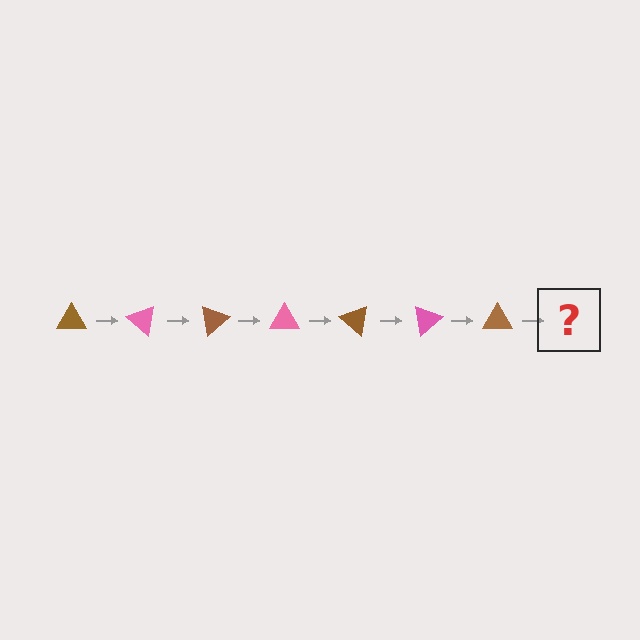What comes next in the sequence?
The next element should be a pink triangle, rotated 280 degrees from the start.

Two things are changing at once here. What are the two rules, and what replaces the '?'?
The two rules are that it rotates 40 degrees each step and the color cycles through brown and pink. The '?' should be a pink triangle, rotated 280 degrees from the start.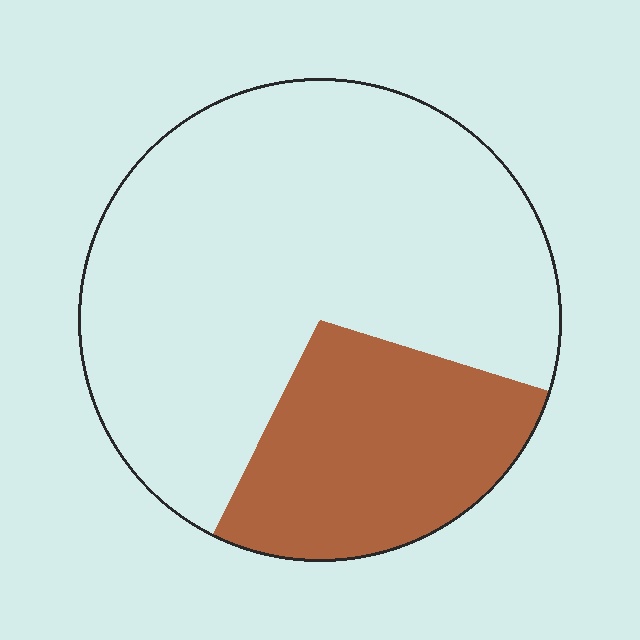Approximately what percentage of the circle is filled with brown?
Approximately 30%.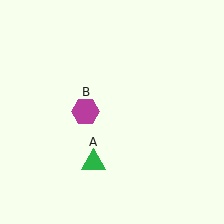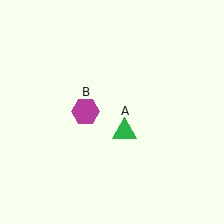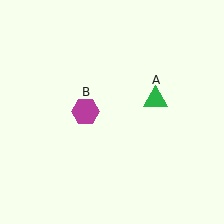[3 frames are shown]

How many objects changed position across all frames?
1 object changed position: green triangle (object A).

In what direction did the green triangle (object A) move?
The green triangle (object A) moved up and to the right.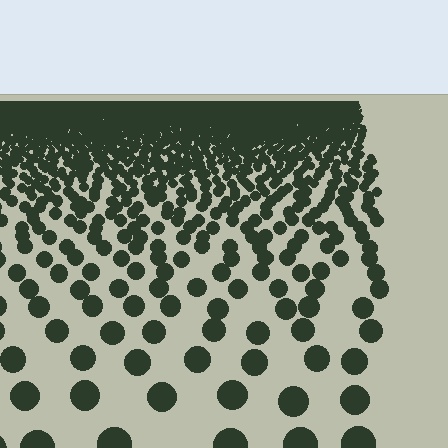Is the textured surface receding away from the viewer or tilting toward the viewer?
The surface is receding away from the viewer. Texture elements get smaller and denser toward the top.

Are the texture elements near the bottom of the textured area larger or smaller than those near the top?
Larger. Near the bottom, elements are closer to the viewer and appear at a bigger on-screen size.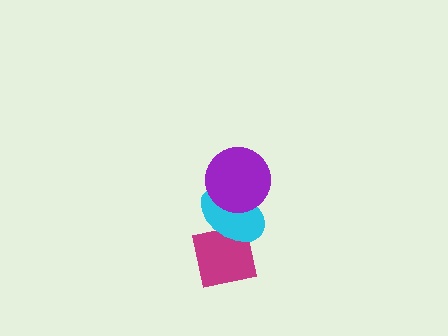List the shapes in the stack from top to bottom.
From top to bottom: the purple circle, the cyan ellipse, the magenta square.